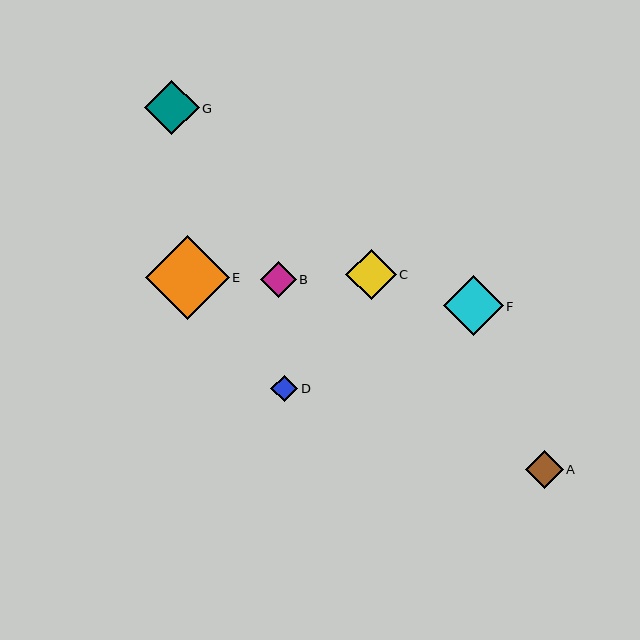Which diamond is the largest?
Diamond E is the largest with a size of approximately 84 pixels.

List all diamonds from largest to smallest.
From largest to smallest: E, F, G, C, A, B, D.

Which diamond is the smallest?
Diamond D is the smallest with a size of approximately 27 pixels.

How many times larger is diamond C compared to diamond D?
Diamond C is approximately 1.9 times the size of diamond D.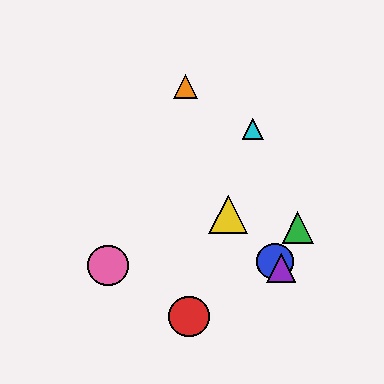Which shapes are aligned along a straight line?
The blue circle, the yellow triangle, the purple triangle are aligned along a straight line.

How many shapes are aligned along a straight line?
3 shapes (the blue circle, the yellow triangle, the purple triangle) are aligned along a straight line.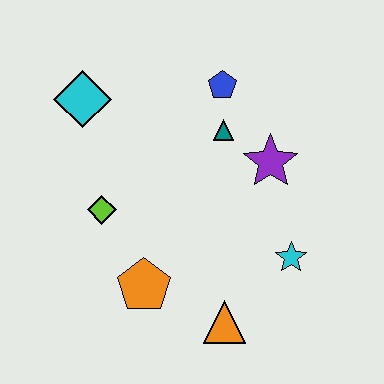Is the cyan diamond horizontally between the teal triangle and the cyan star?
No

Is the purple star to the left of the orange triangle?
No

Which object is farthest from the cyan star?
The cyan diamond is farthest from the cyan star.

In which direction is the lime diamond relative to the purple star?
The lime diamond is to the left of the purple star.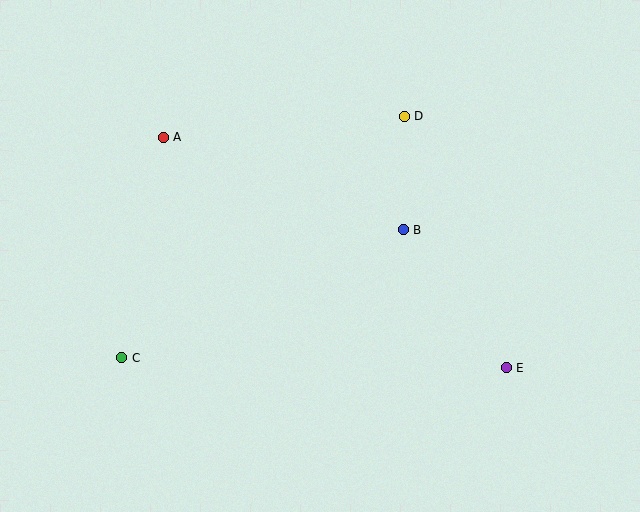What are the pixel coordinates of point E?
Point E is at (506, 368).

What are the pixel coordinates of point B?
Point B is at (403, 230).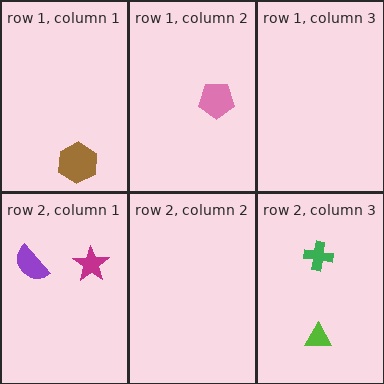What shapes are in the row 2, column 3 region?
The green cross, the lime triangle.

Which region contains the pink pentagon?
The row 1, column 2 region.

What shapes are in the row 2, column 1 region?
The purple semicircle, the magenta star.